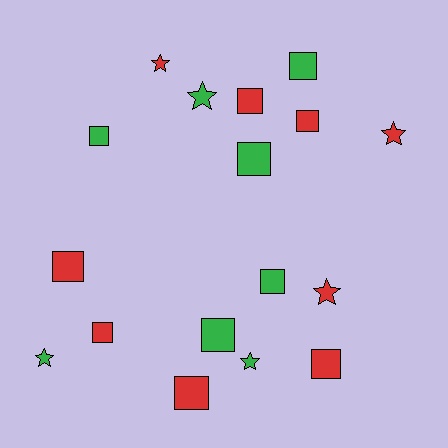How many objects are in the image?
There are 17 objects.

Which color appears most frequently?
Red, with 9 objects.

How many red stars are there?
There are 3 red stars.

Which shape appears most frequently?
Square, with 11 objects.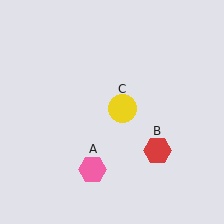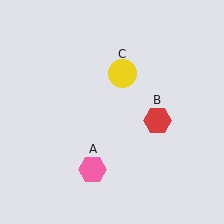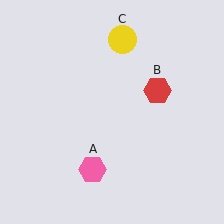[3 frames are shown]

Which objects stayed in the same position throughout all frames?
Pink hexagon (object A) remained stationary.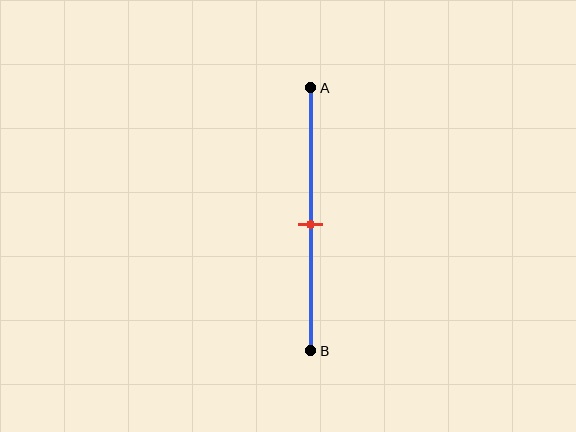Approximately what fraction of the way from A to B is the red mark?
The red mark is approximately 50% of the way from A to B.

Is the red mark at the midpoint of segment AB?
Yes, the mark is approximately at the midpoint.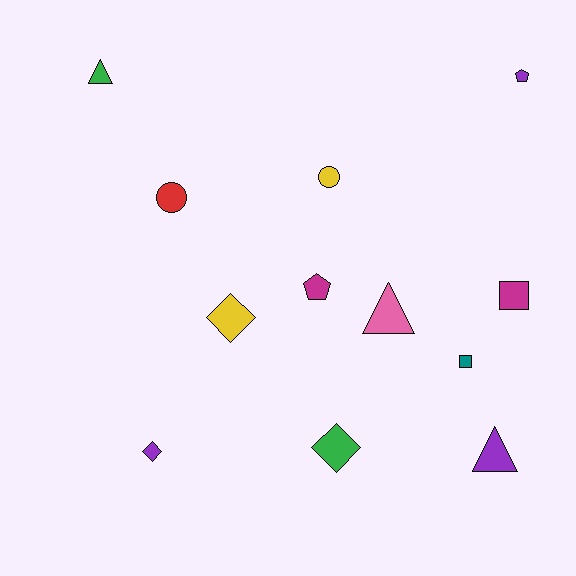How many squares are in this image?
There are 2 squares.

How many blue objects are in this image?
There are no blue objects.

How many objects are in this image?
There are 12 objects.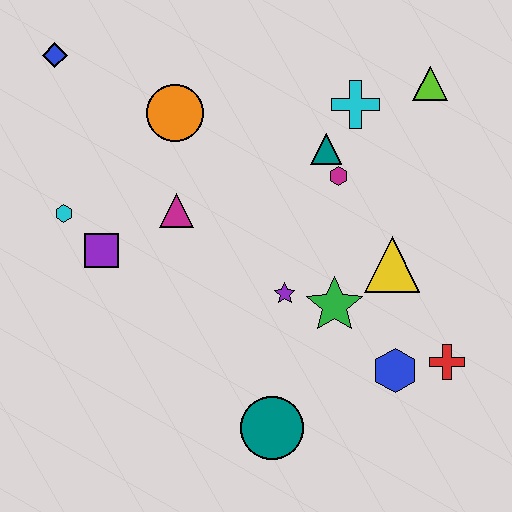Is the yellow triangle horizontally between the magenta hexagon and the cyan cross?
No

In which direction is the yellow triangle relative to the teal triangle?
The yellow triangle is below the teal triangle.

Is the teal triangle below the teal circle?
No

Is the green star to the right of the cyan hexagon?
Yes